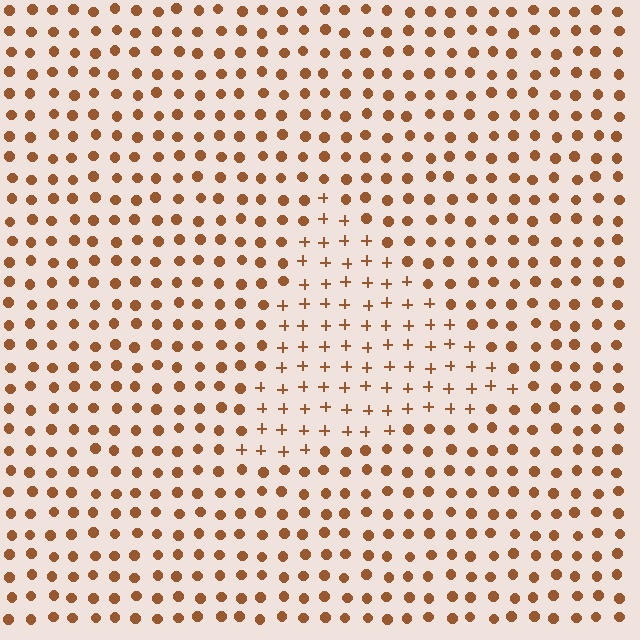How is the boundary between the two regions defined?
The boundary is defined by a change in element shape: plus signs inside vs. circles outside. All elements share the same color and spacing.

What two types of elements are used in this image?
The image uses plus signs inside the triangle region and circles outside it.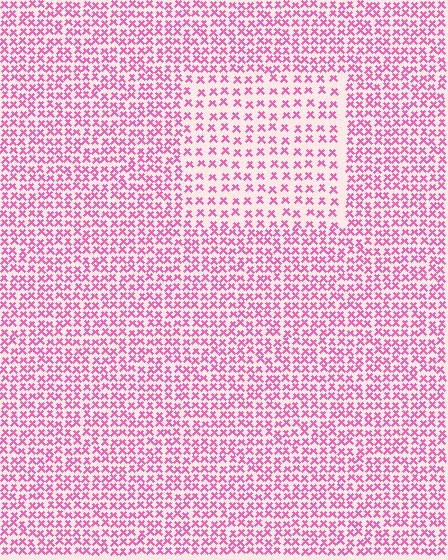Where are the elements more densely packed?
The elements are more densely packed outside the rectangle boundary.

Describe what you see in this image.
The image contains small pink elements arranged at two different densities. A rectangle-shaped region is visible where the elements are less densely packed than the surrounding area.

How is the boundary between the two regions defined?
The boundary is defined by a change in element density (approximately 1.8x ratio). All elements are the same color, size, and shape.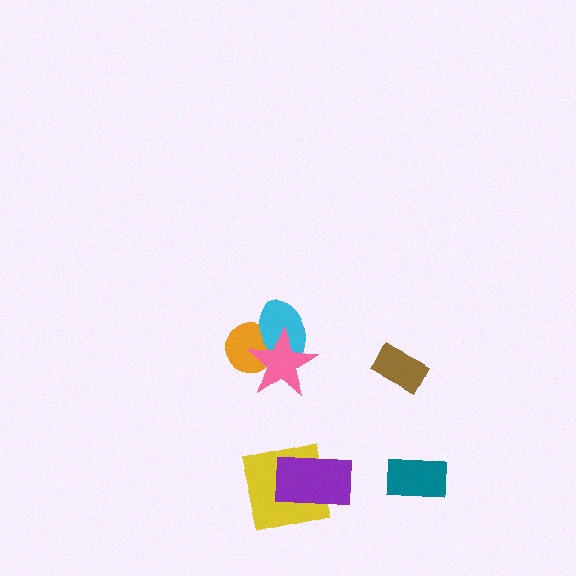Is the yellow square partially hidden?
Yes, it is partially covered by another shape.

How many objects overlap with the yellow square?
1 object overlaps with the yellow square.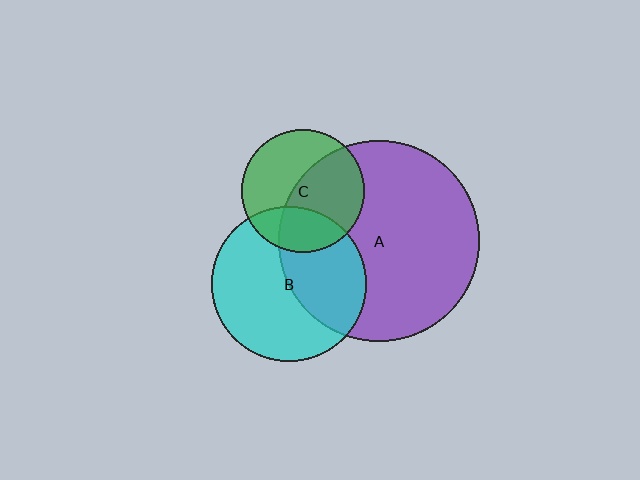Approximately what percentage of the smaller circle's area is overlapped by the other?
Approximately 55%.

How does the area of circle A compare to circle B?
Approximately 1.7 times.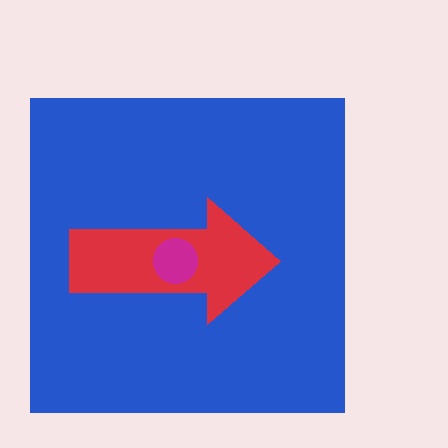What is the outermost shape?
The blue square.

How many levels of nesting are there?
3.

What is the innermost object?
The magenta circle.